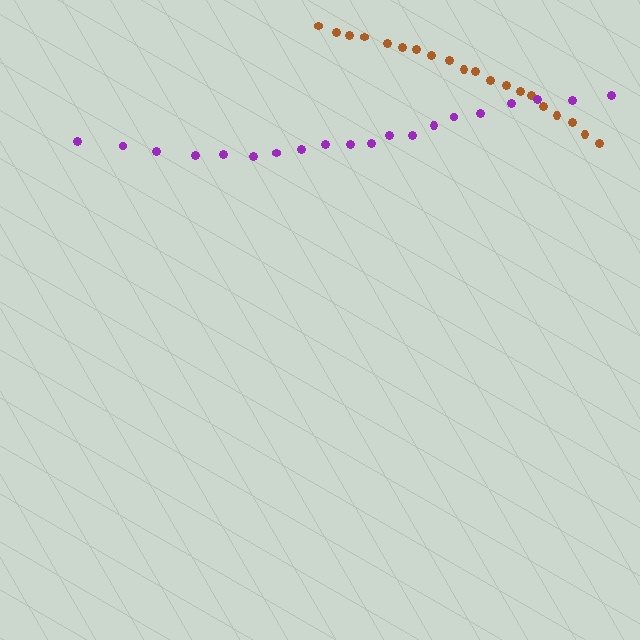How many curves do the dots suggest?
There are 2 distinct paths.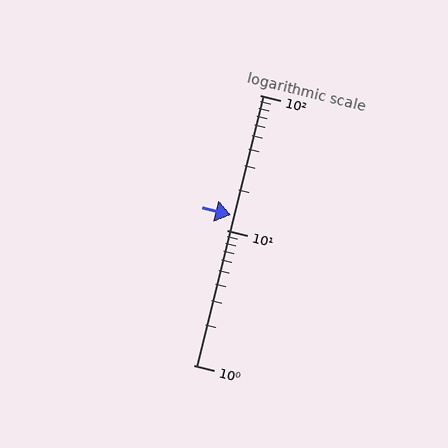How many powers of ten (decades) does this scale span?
The scale spans 2 decades, from 1 to 100.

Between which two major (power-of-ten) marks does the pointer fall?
The pointer is between 10 and 100.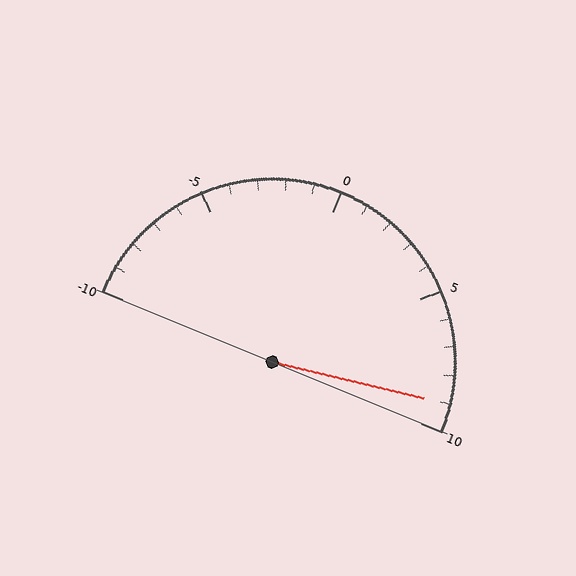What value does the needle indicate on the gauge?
The needle indicates approximately 9.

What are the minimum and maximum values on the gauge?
The gauge ranges from -10 to 10.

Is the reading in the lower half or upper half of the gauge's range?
The reading is in the upper half of the range (-10 to 10).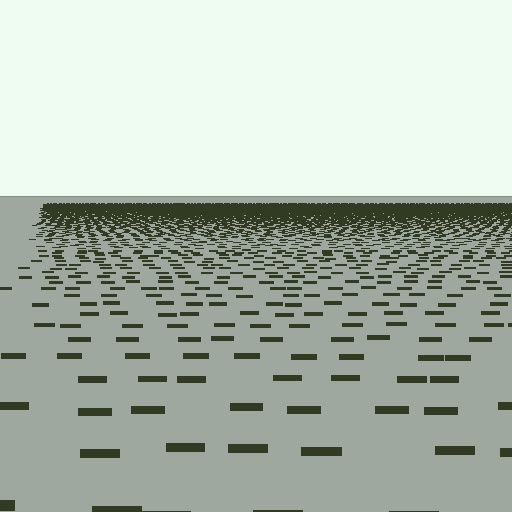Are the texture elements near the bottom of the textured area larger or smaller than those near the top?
Larger. Near the bottom, elements are closer to the viewer and appear at a bigger on-screen size.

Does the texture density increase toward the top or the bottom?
Density increases toward the top.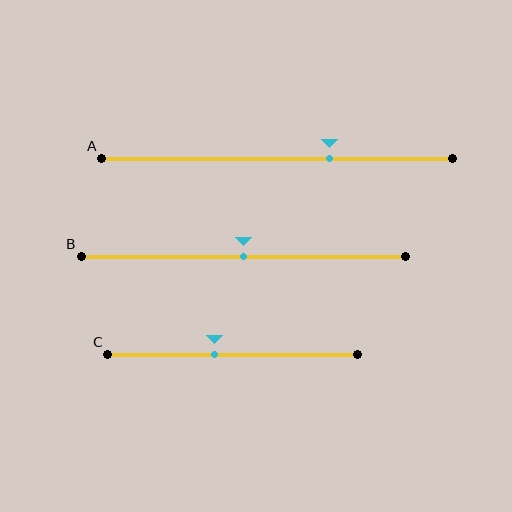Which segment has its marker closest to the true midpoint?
Segment B has its marker closest to the true midpoint.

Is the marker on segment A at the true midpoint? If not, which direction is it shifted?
No, the marker on segment A is shifted to the right by about 15% of the segment length.